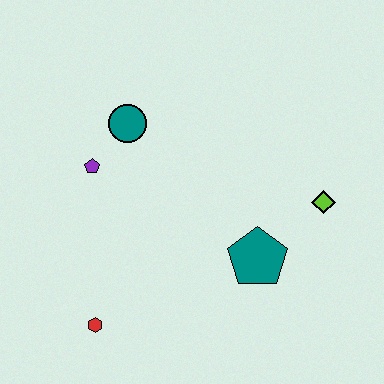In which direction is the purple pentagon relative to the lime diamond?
The purple pentagon is to the left of the lime diamond.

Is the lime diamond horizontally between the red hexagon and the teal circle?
No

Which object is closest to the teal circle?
The purple pentagon is closest to the teal circle.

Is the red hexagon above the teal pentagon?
No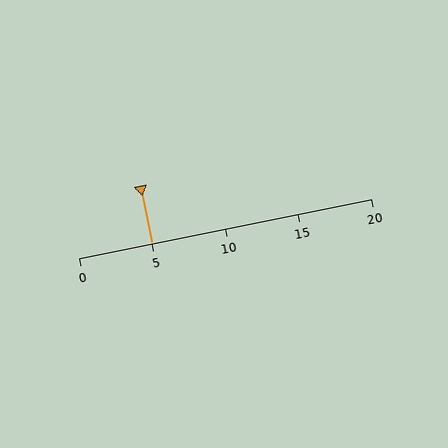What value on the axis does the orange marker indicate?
The marker indicates approximately 5.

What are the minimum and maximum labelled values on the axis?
The axis runs from 0 to 20.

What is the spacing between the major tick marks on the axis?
The major ticks are spaced 5 apart.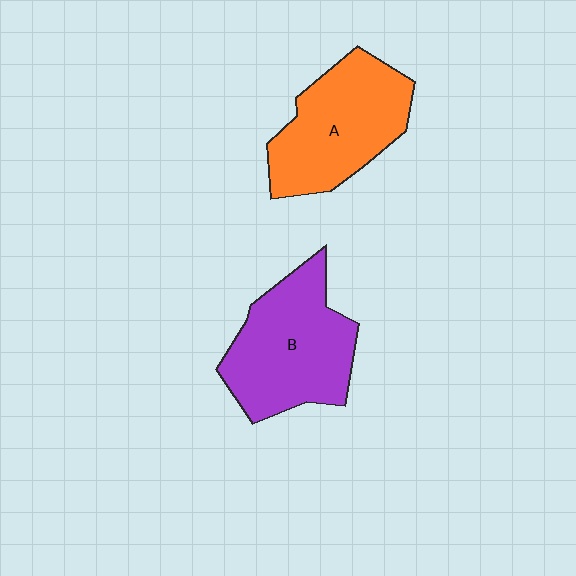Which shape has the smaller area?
Shape A (orange).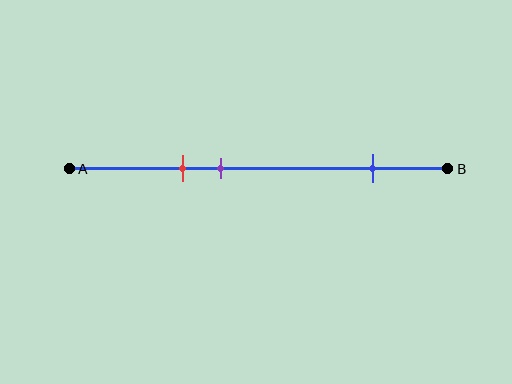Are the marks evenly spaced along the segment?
No, the marks are not evenly spaced.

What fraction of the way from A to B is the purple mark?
The purple mark is approximately 40% (0.4) of the way from A to B.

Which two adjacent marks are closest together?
The red and purple marks are the closest adjacent pair.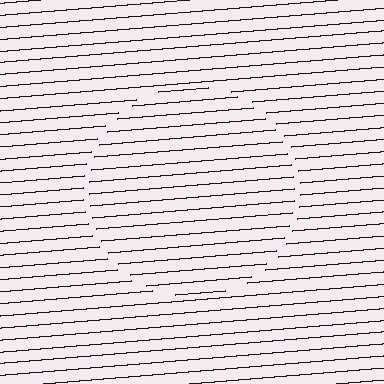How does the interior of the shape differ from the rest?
The interior of the shape contains the same grating, shifted by half a period — the contour is defined by the phase discontinuity where line-ends from the inner and outer gratings abut.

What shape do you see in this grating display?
An illusory circle. The interior of the shape contains the same grating, shifted by half a period — the contour is defined by the phase discontinuity where line-ends from the inner and outer gratings abut.